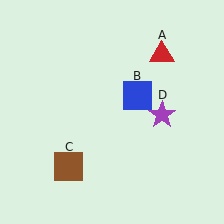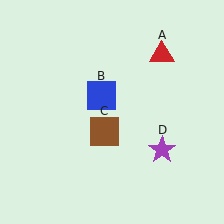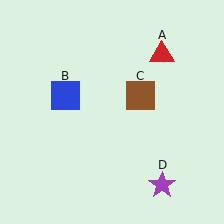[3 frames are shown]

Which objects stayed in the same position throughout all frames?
Red triangle (object A) remained stationary.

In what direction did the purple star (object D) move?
The purple star (object D) moved down.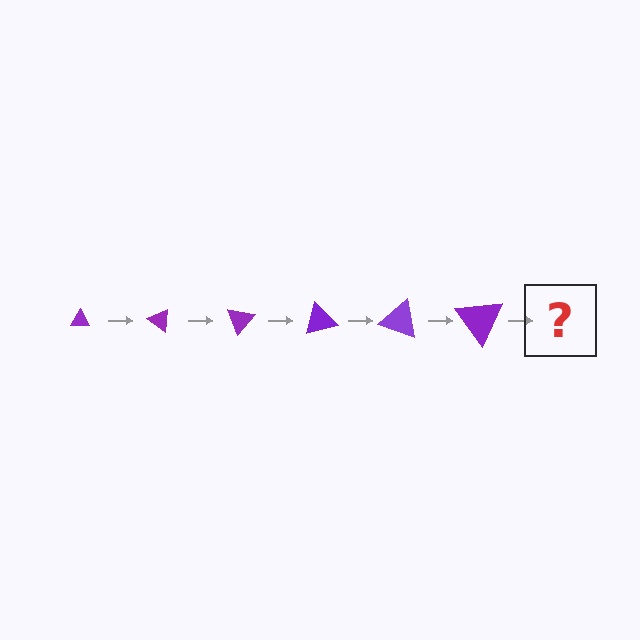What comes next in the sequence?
The next element should be a triangle, larger than the previous one and rotated 210 degrees from the start.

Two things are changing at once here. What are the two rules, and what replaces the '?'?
The two rules are that the triangle grows larger each step and it rotates 35 degrees each step. The '?' should be a triangle, larger than the previous one and rotated 210 degrees from the start.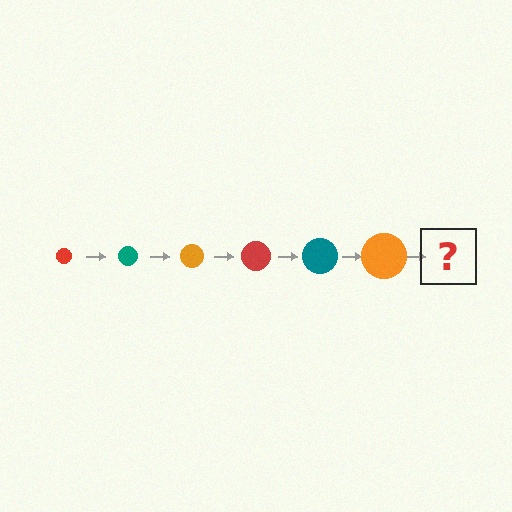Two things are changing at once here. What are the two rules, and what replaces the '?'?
The two rules are that the circle grows larger each step and the color cycles through red, teal, and orange. The '?' should be a red circle, larger than the previous one.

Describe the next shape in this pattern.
It should be a red circle, larger than the previous one.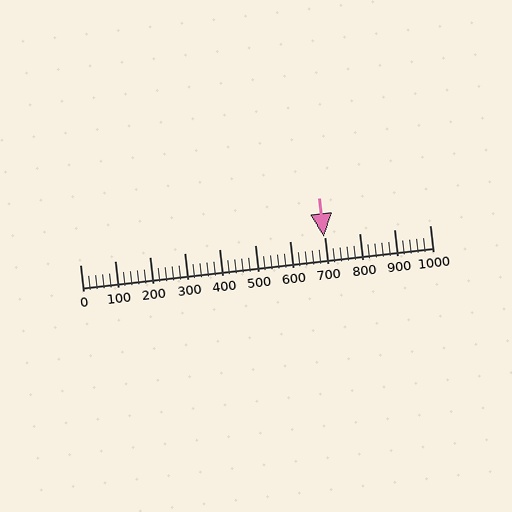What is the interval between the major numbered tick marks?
The major tick marks are spaced 100 units apart.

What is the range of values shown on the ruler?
The ruler shows values from 0 to 1000.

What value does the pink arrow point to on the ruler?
The pink arrow points to approximately 697.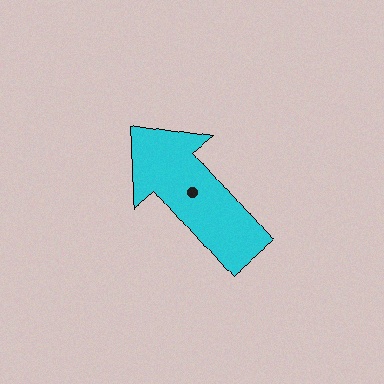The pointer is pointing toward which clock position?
Roughly 11 o'clock.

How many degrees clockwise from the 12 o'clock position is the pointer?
Approximately 319 degrees.